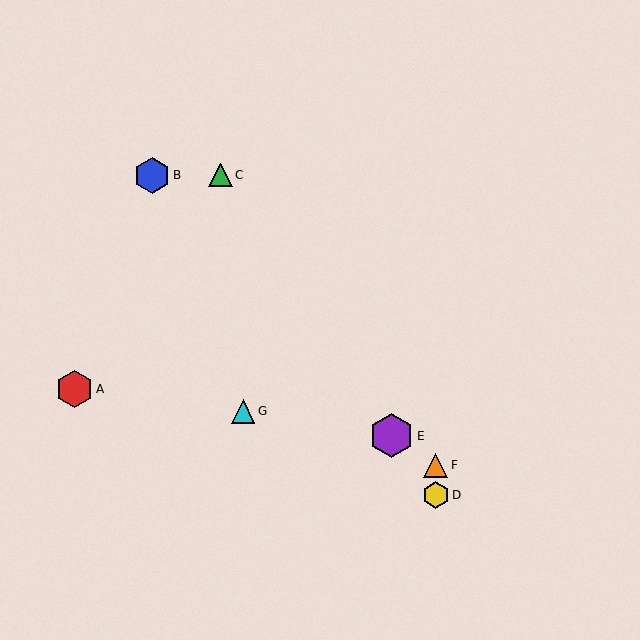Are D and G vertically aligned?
No, D is at x≈436 and G is at x≈243.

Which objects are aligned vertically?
Objects D, F are aligned vertically.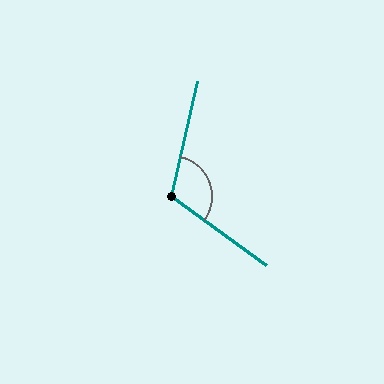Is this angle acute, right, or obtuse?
It is obtuse.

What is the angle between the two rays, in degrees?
Approximately 114 degrees.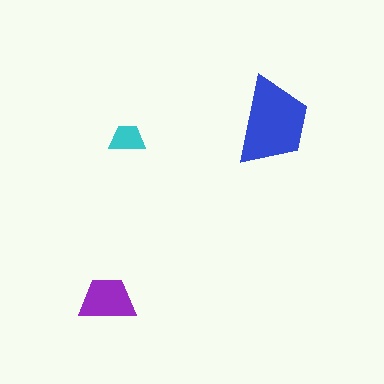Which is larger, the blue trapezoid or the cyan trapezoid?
The blue one.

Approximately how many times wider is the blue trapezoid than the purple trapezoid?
About 1.5 times wider.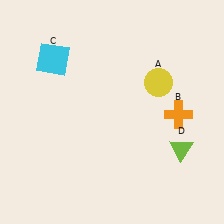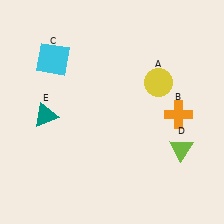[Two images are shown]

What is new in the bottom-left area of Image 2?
A teal triangle (E) was added in the bottom-left area of Image 2.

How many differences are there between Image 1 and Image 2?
There is 1 difference between the two images.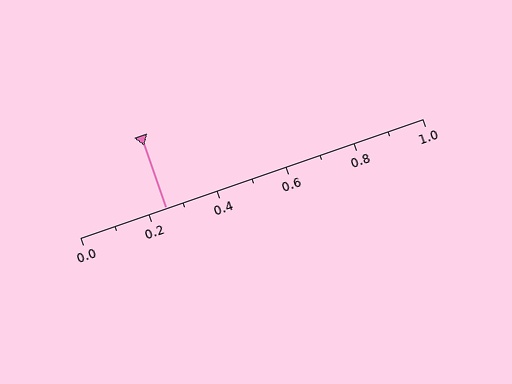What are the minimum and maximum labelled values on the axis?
The axis runs from 0.0 to 1.0.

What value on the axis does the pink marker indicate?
The marker indicates approximately 0.25.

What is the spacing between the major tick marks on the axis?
The major ticks are spaced 0.2 apart.